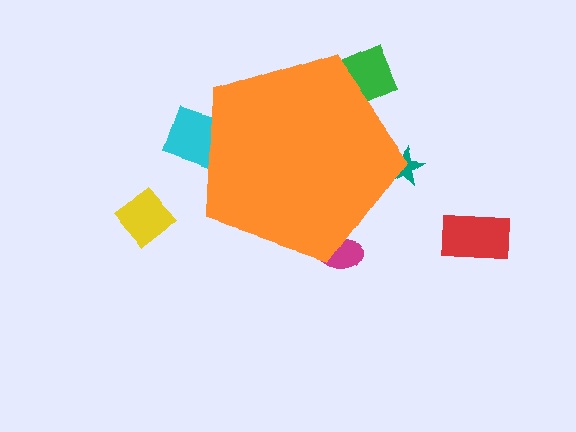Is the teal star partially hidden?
Yes, the teal star is partially hidden behind the orange pentagon.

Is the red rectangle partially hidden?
No, the red rectangle is fully visible.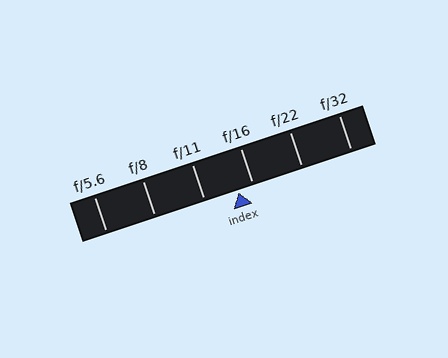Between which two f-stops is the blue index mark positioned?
The index mark is between f/11 and f/16.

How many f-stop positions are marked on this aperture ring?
There are 6 f-stop positions marked.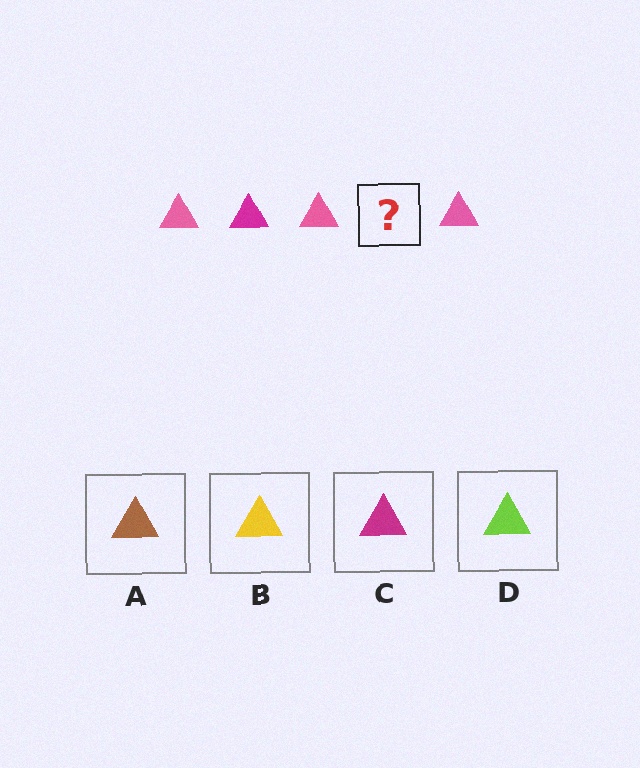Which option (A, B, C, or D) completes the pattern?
C.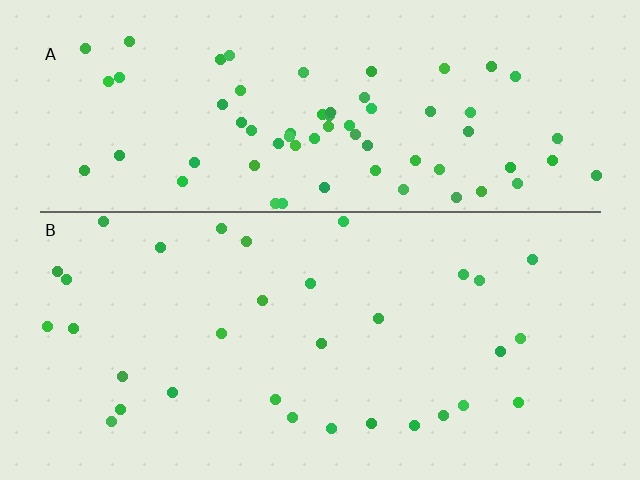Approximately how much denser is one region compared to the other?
Approximately 2.2× — region A over region B.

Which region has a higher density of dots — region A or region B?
A (the top).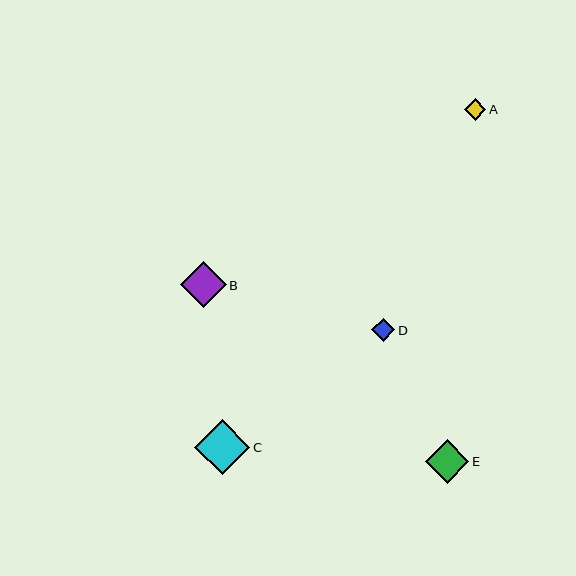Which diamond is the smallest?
Diamond A is the smallest with a size of approximately 22 pixels.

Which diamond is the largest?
Diamond C is the largest with a size of approximately 55 pixels.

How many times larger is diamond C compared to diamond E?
Diamond C is approximately 1.3 times the size of diamond E.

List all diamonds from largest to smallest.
From largest to smallest: C, B, E, D, A.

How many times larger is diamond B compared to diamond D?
Diamond B is approximately 2.0 times the size of diamond D.